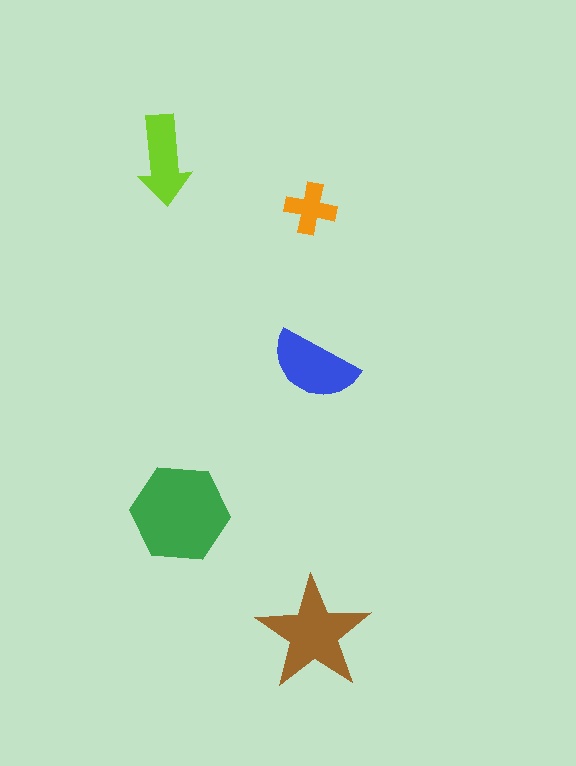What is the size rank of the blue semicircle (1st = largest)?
3rd.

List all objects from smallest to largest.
The orange cross, the lime arrow, the blue semicircle, the brown star, the green hexagon.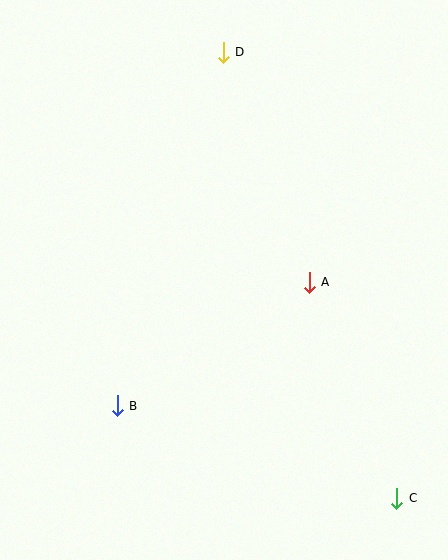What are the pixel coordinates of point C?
Point C is at (397, 498).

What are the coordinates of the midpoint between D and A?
The midpoint between D and A is at (266, 167).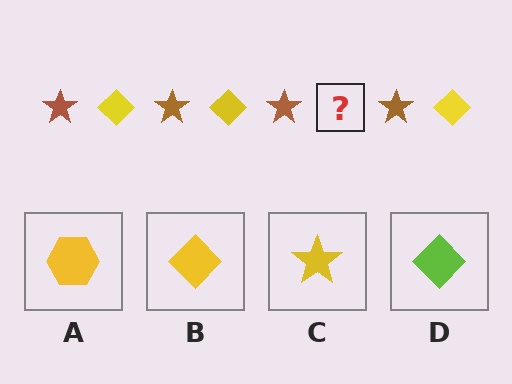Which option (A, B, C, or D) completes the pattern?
B.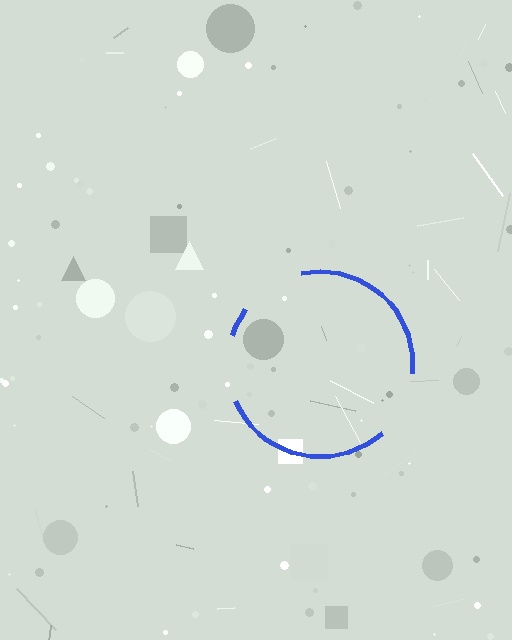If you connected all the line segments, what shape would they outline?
They would outline a circle.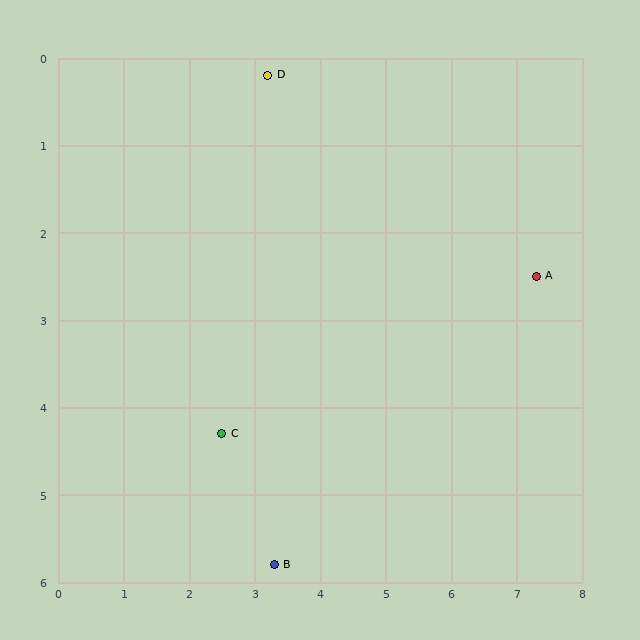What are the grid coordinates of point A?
Point A is at approximately (7.3, 2.5).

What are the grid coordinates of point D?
Point D is at approximately (3.2, 0.2).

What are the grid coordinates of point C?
Point C is at approximately (2.5, 4.3).